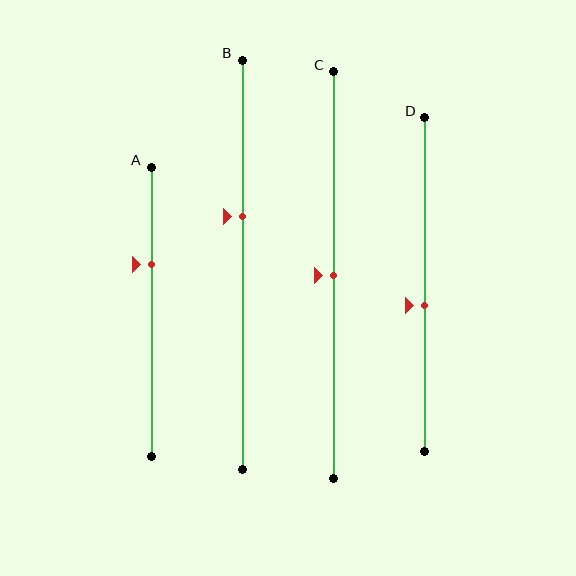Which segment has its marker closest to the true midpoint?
Segment C has its marker closest to the true midpoint.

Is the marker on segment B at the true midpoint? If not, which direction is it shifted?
No, the marker on segment B is shifted upward by about 12% of the segment length.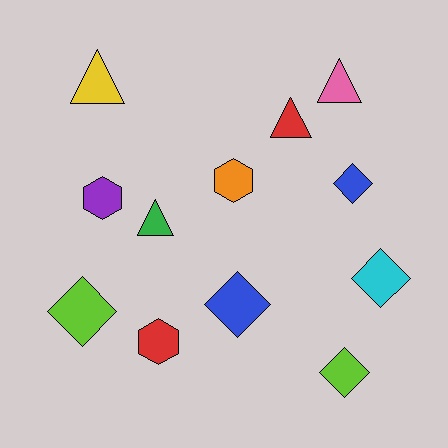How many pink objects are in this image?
There is 1 pink object.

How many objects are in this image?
There are 12 objects.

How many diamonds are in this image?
There are 5 diamonds.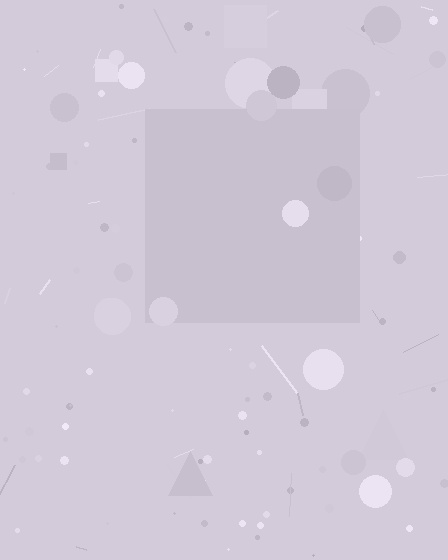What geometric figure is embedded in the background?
A square is embedded in the background.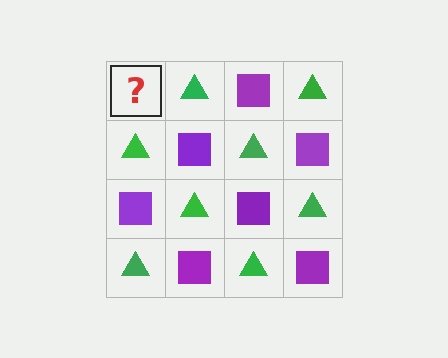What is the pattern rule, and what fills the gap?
The rule is that it alternates purple square and green triangle in a checkerboard pattern. The gap should be filled with a purple square.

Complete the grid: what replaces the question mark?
The question mark should be replaced with a purple square.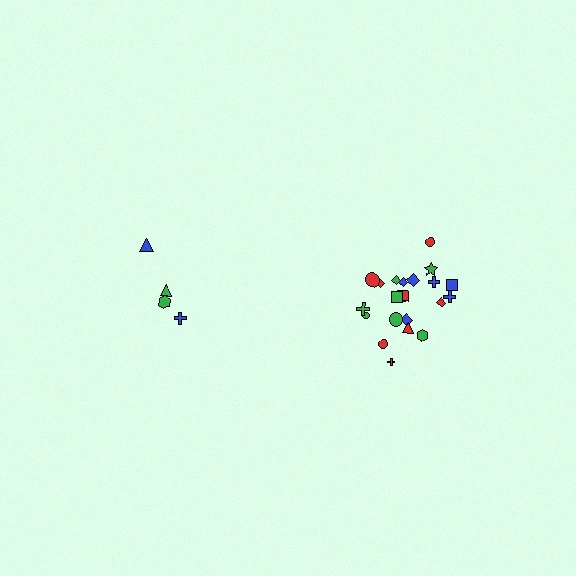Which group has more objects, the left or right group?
The right group.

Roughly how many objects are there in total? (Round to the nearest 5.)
Roughly 25 objects in total.